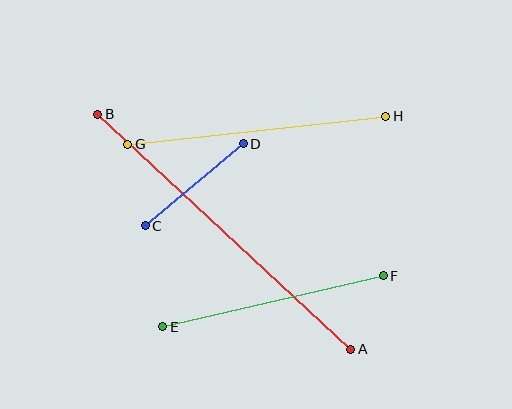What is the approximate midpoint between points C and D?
The midpoint is at approximately (194, 185) pixels.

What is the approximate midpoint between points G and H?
The midpoint is at approximately (257, 130) pixels.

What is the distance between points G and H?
The distance is approximately 259 pixels.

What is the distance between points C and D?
The distance is approximately 128 pixels.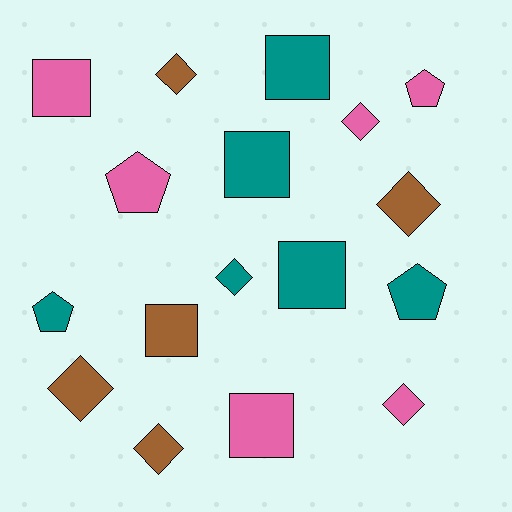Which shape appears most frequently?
Diamond, with 7 objects.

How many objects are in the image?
There are 17 objects.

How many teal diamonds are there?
There is 1 teal diamond.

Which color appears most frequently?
Teal, with 6 objects.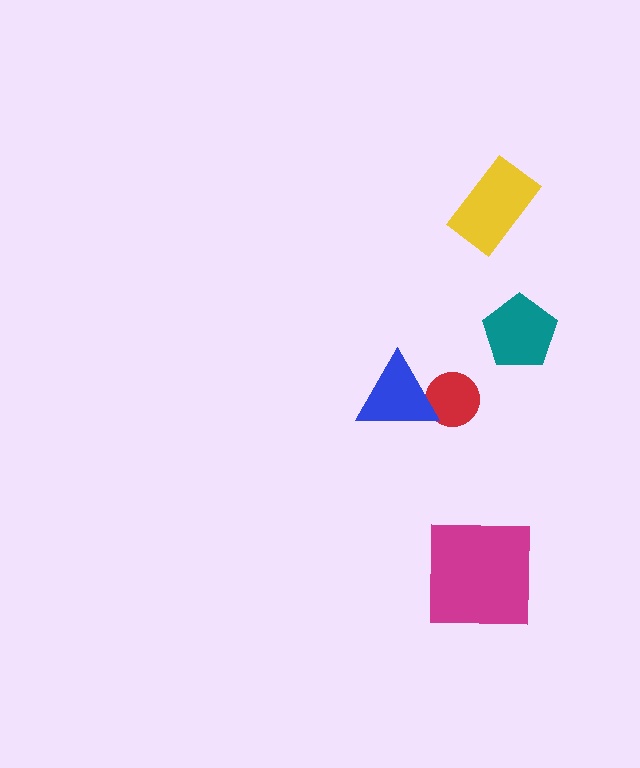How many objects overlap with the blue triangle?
1 object overlaps with the blue triangle.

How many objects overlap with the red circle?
1 object overlaps with the red circle.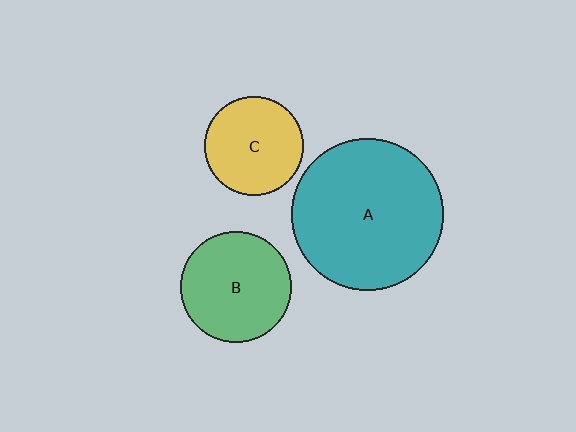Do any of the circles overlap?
No, none of the circles overlap.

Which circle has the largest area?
Circle A (teal).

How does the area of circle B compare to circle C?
Approximately 1.3 times.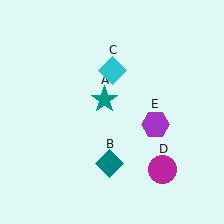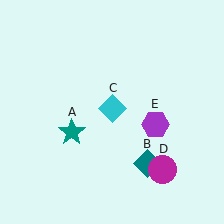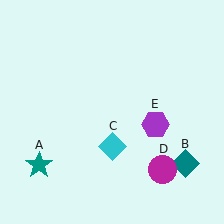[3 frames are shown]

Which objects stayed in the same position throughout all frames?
Magenta circle (object D) and purple hexagon (object E) remained stationary.